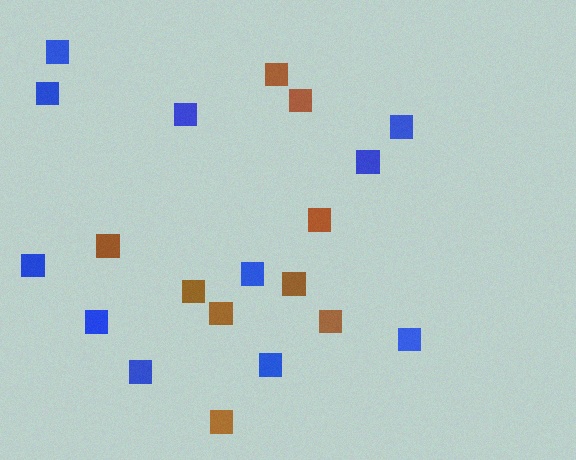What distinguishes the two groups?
There are 2 groups: one group of blue squares (11) and one group of brown squares (9).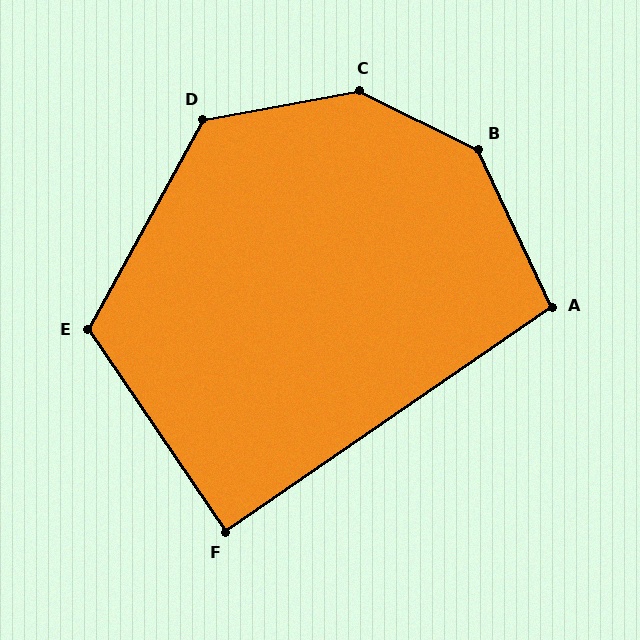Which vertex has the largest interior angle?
C, at approximately 143 degrees.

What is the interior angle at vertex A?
Approximately 99 degrees (obtuse).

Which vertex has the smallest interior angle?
F, at approximately 90 degrees.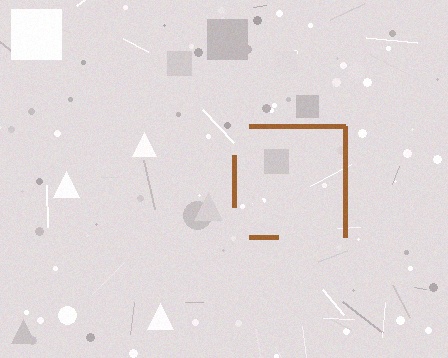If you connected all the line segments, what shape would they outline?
They would outline a square.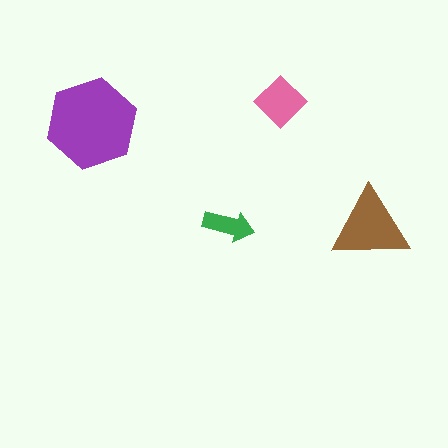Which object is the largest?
The purple hexagon.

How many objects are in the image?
There are 4 objects in the image.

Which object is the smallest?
The green arrow.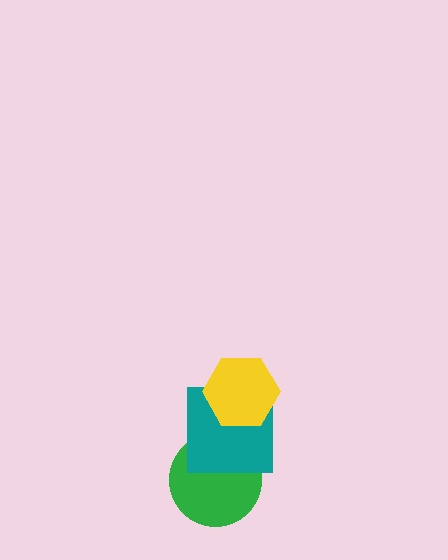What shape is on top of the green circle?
The teal square is on top of the green circle.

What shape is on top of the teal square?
The yellow hexagon is on top of the teal square.